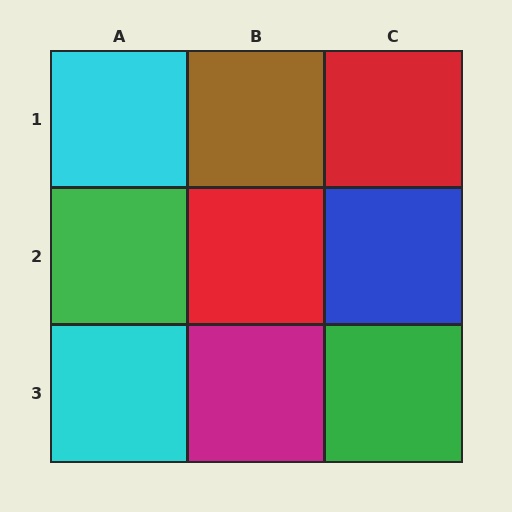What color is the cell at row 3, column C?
Green.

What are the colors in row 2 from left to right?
Green, red, blue.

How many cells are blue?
1 cell is blue.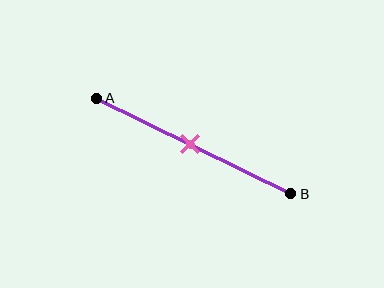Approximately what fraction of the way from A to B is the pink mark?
The pink mark is approximately 50% of the way from A to B.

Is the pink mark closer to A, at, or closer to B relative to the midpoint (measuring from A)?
The pink mark is approximately at the midpoint of segment AB.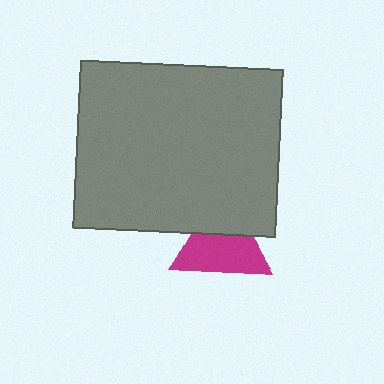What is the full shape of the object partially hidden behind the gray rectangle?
The partially hidden object is a magenta triangle.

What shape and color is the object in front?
The object in front is a gray rectangle.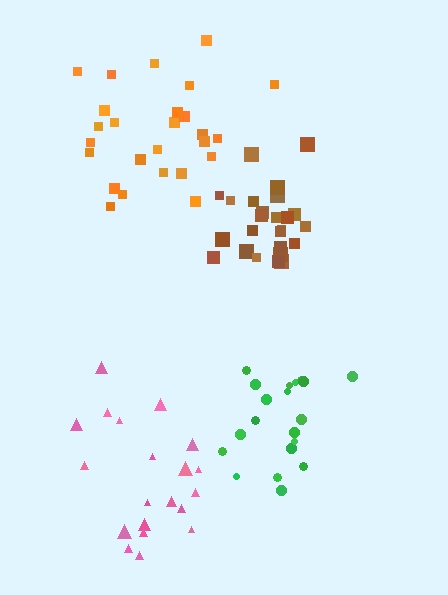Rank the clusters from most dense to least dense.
brown, orange, green, pink.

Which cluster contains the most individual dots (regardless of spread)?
Orange (26).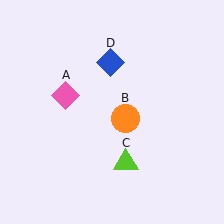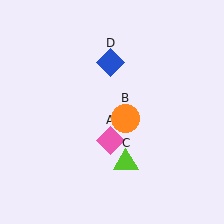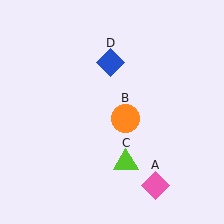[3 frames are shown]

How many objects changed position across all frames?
1 object changed position: pink diamond (object A).